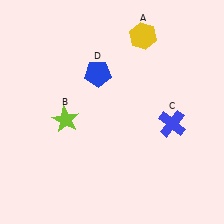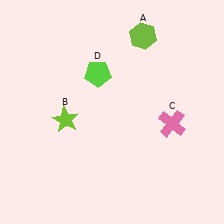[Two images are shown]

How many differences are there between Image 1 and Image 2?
There are 3 differences between the two images.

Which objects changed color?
A changed from yellow to lime. C changed from blue to pink. D changed from blue to lime.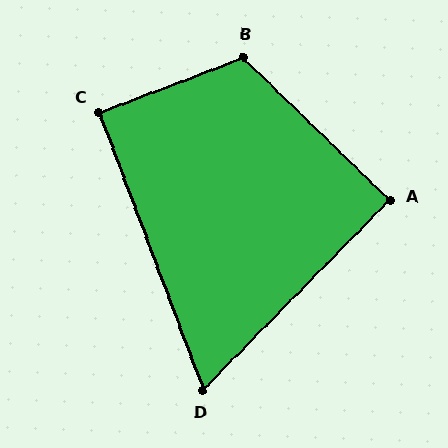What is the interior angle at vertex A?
Approximately 90 degrees (approximately right).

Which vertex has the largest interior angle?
B, at approximately 115 degrees.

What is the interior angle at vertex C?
Approximately 90 degrees (approximately right).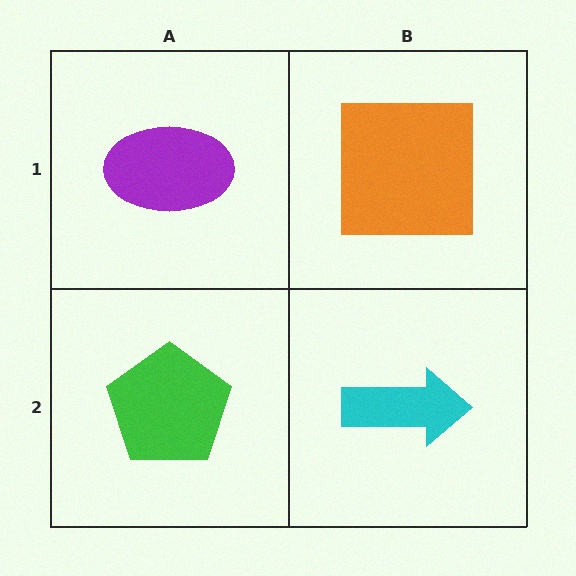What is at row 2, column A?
A green pentagon.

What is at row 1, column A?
A purple ellipse.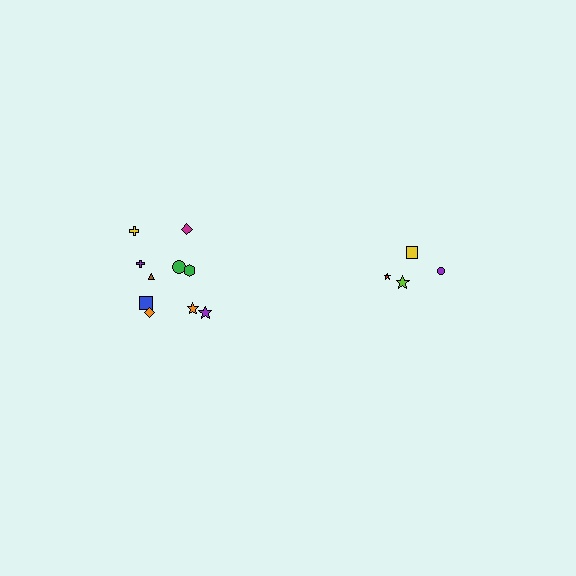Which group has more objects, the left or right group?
The left group.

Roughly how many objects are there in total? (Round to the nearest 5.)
Roughly 15 objects in total.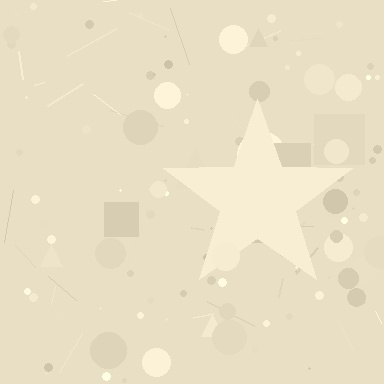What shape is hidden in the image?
A star is hidden in the image.